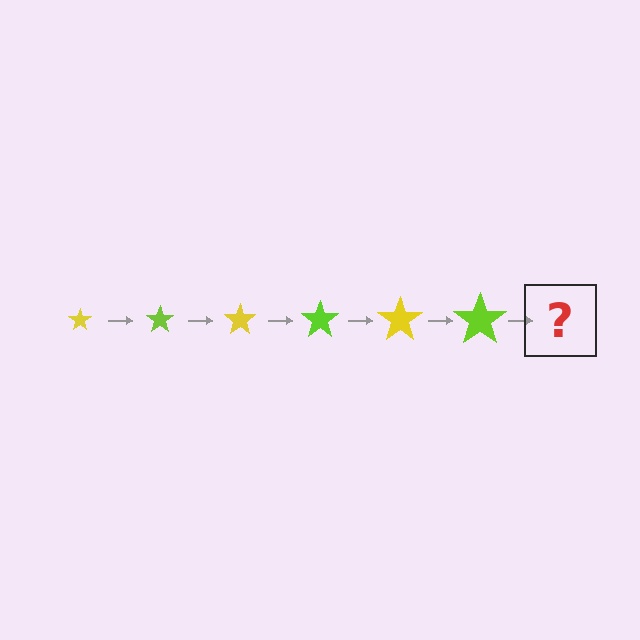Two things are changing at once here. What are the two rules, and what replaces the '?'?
The two rules are that the star grows larger each step and the color cycles through yellow and lime. The '?' should be a yellow star, larger than the previous one.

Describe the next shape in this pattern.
It should be a yellow star, larger than the previous one.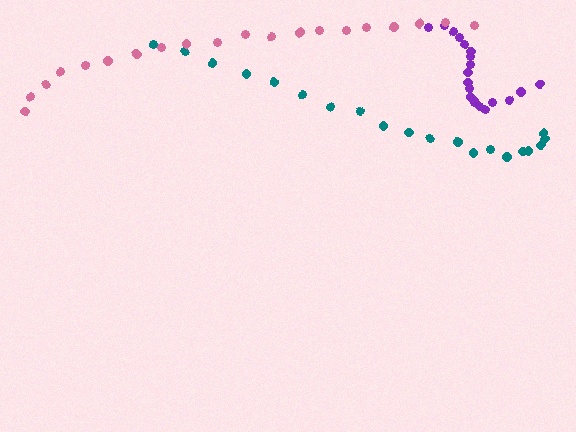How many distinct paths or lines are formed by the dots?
There are 3 distinct paths.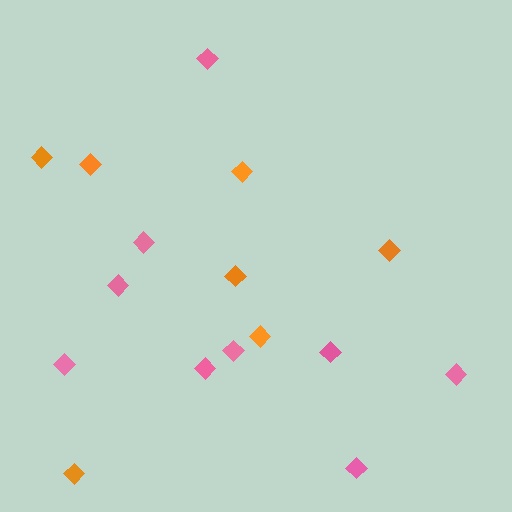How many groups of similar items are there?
There are 2 groups: one group of pink diamonds (9) and one group of orange diamonds (7).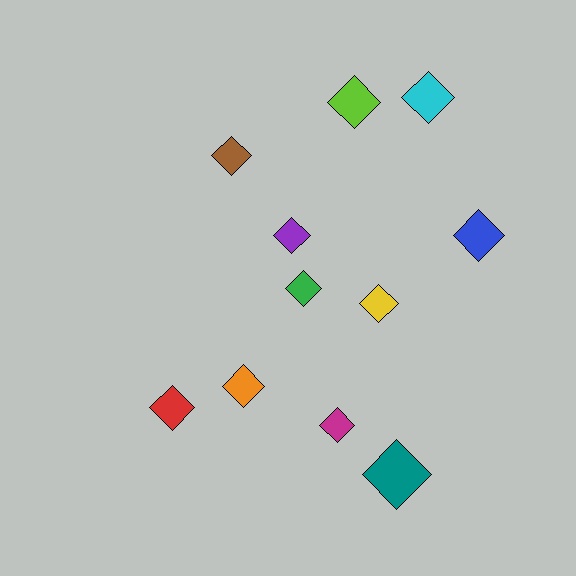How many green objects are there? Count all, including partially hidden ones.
There is 1 green object.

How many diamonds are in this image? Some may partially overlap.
There are 11 diamonds.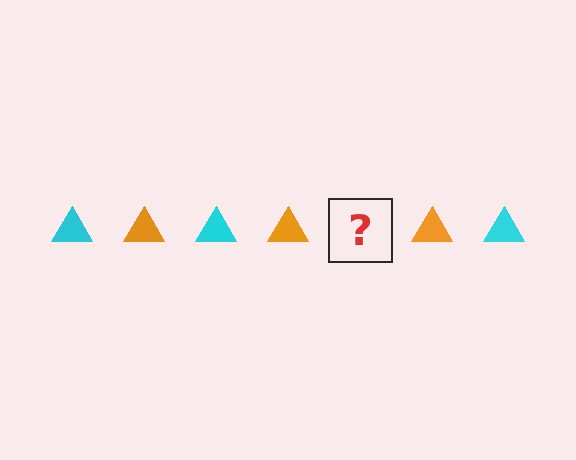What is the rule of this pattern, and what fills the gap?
The rule is that the pattern cycles through cyan, orange triangles. The gap should be filled with a cyan triangle.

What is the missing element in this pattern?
The missing element is a cyan triangle.